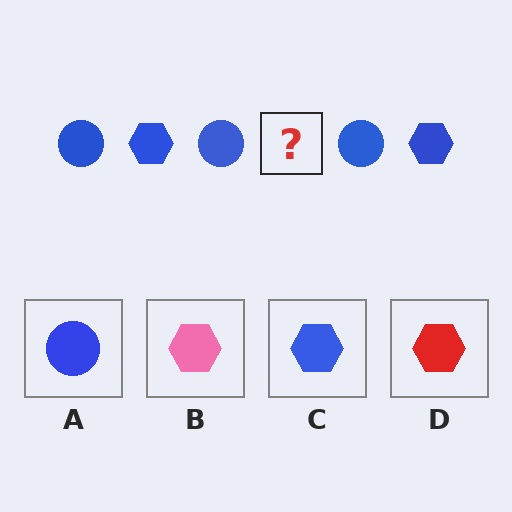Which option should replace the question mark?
Option C.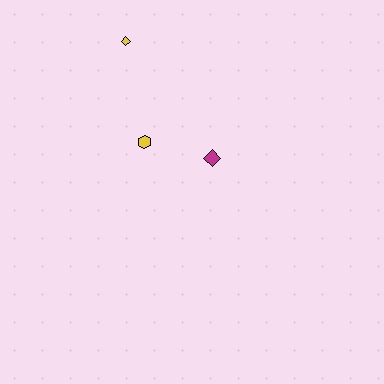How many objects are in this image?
There are 3 objects.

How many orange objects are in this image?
There are no orange objects.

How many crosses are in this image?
There are no crosses.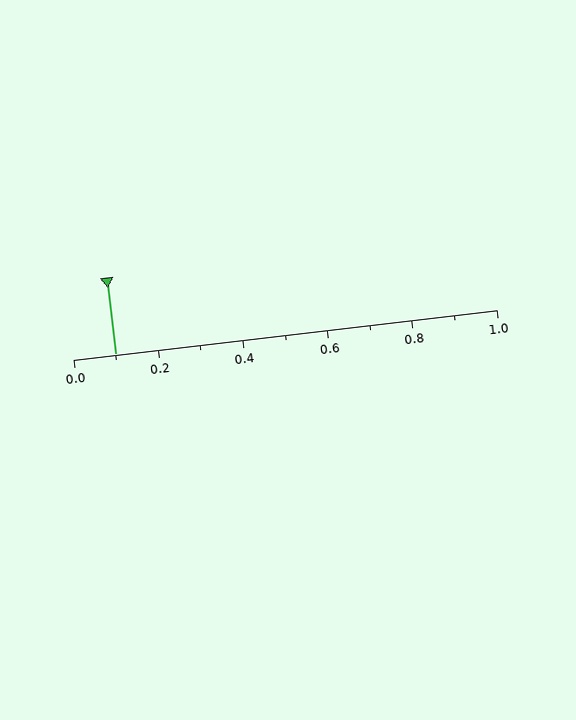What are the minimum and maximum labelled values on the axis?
The axis runs from 0.0 to 1.0.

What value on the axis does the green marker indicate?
The marker indicates approximately 0.1.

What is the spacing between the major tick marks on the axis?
The major ticks are spaced 0.2 apart.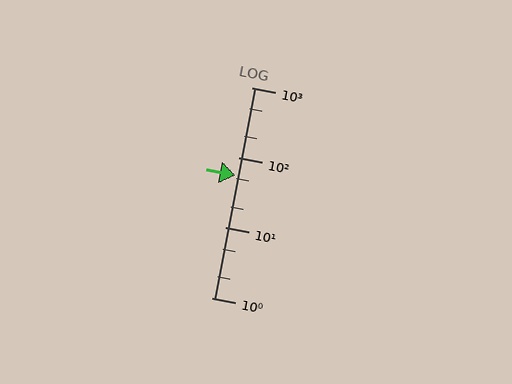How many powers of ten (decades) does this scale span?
The scale spans 3 decades, from 1 to 1000.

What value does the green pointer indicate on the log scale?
The pointer indicates approximately 55.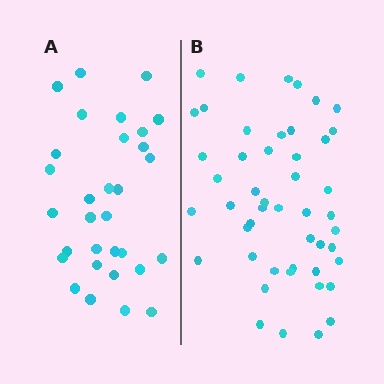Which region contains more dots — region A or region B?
Region B (the right region) has more dots.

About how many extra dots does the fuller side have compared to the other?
Region B has approximately 15 more dots than region A.